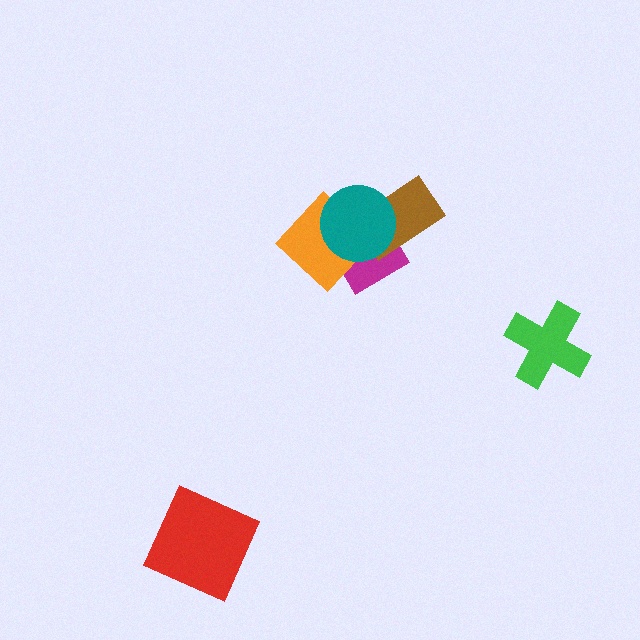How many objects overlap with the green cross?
0 objects overlap with the green cross.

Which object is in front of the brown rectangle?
The teal circle is in front of the brown rectangle.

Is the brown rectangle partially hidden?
Yes, it is partially covered by another shape.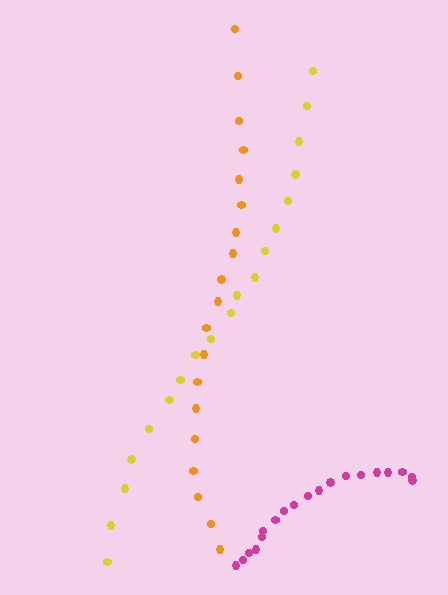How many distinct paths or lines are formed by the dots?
There are 3 distinct paths.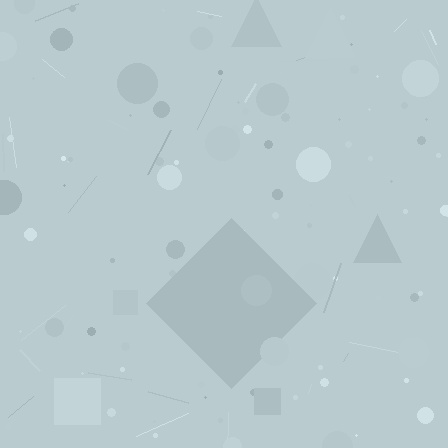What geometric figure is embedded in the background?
A diamond is embedded in the background.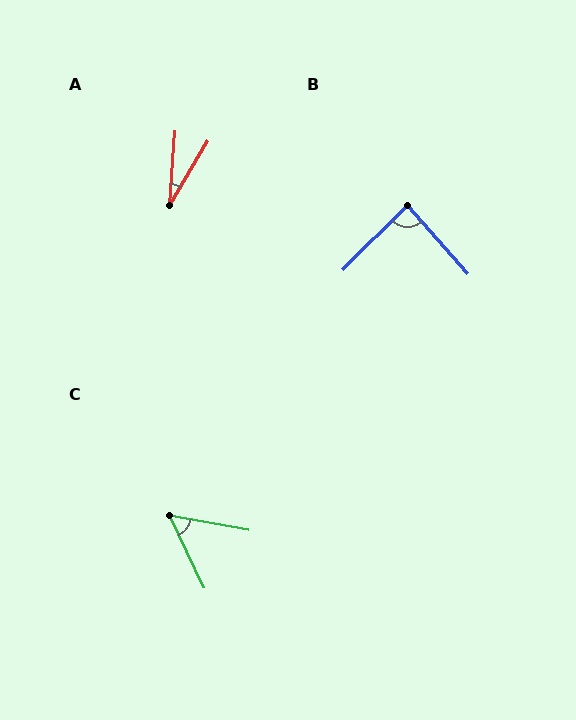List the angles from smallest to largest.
A (27°), C (54°), B (87°).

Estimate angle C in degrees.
Approximately 54 degrees.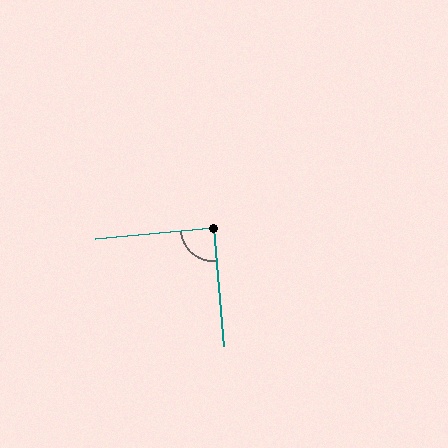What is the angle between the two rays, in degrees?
Approximately 90 degrees.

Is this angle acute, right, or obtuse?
It is approximately a right angle.